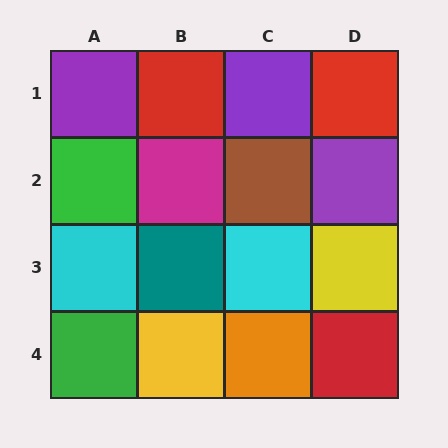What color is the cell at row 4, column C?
Orange.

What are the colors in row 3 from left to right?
Cyan, teal, cyan, yellow.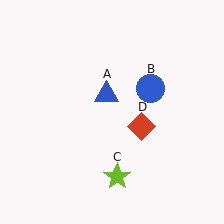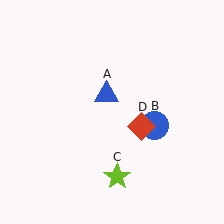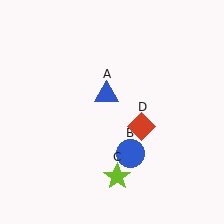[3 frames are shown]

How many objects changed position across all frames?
1 object changed position: blue circle (object B).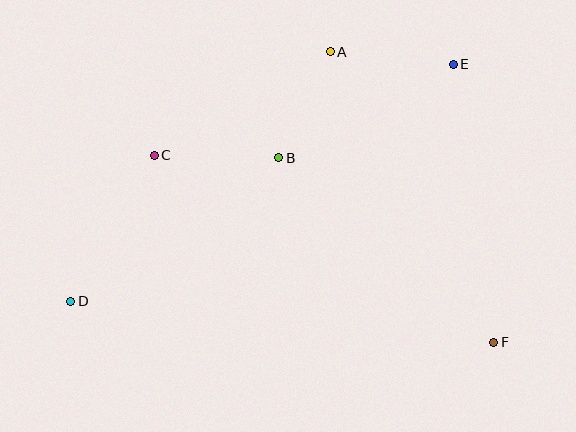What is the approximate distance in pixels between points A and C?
The distance between A and C is approximately 204 pixels.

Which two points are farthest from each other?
Points D and E are farthest from each other.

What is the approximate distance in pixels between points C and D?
The distance between C and D is approximately 168 pixels.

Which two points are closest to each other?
Points A and B are closest to each other.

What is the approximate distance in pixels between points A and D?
The distance between A and D is approximately 360 pixels.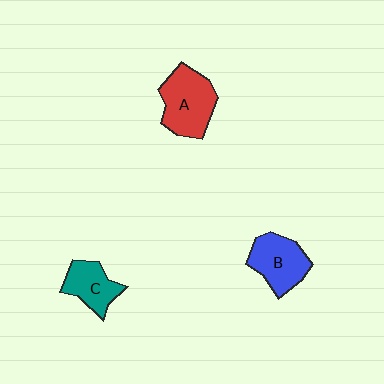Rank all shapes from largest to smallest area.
From largest to smallest: A (red), B (blue), C (teal).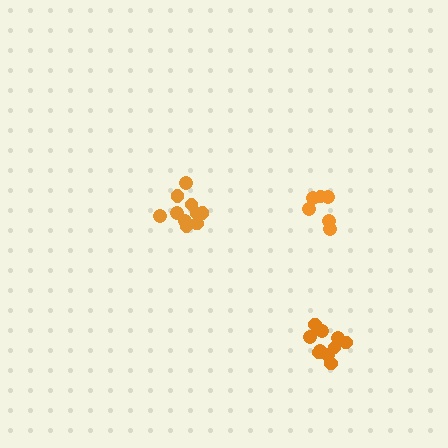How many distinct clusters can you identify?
There are 3 distinct clusters.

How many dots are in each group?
Group 1: 10 dots, Group 2: 6 dots, Group 3: 11 dots (27 total).